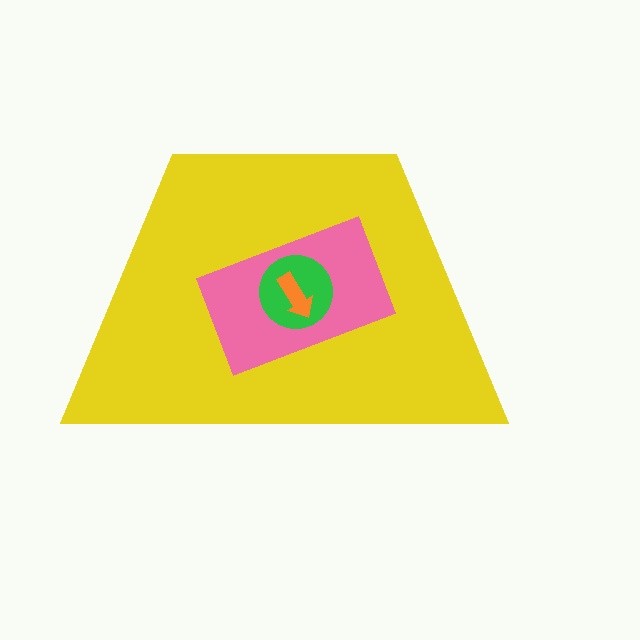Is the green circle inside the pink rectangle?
Yes.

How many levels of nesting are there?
4.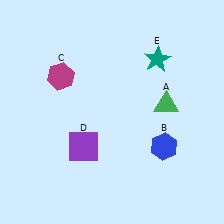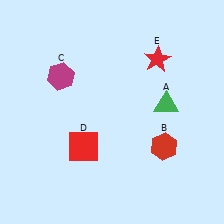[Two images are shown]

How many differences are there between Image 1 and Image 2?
There are 3 differences between the two images.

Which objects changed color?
B changed from blue to red. D changed from purple to red. E changed from teal to red.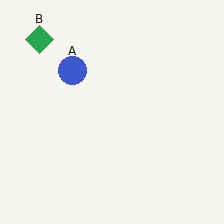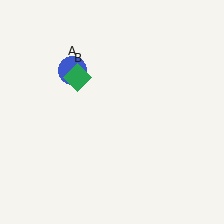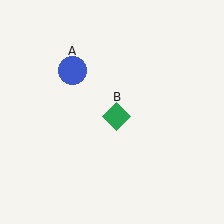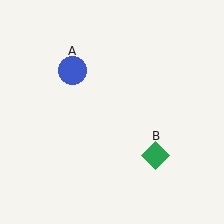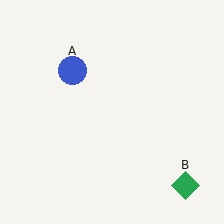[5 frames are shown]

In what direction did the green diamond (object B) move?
The green diamond (object B) moved down and to the right.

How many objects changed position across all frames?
1 object changed position: green diamond (object B).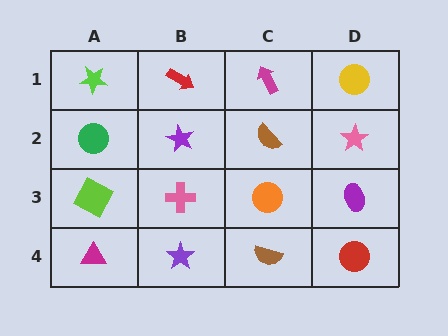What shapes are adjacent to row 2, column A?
A lime star (row 1, column A), a lime square (row 3, column A), a purple star (row 2, column B).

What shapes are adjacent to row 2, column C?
A magenta arrow (row 1, column C), an orange circle (row 3, column C), a purple star (row 2, column B), a pink star (row 2, column D).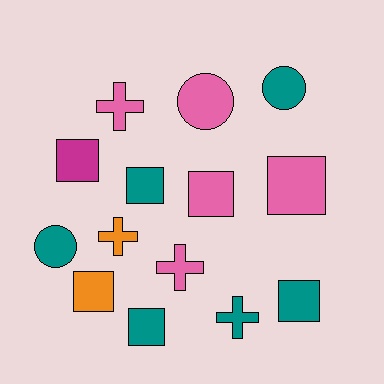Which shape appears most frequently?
Square, with 7 objects.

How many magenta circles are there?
There are no magenta circles.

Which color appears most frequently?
Teal, with 6 objects.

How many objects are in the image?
There are 14 objects.